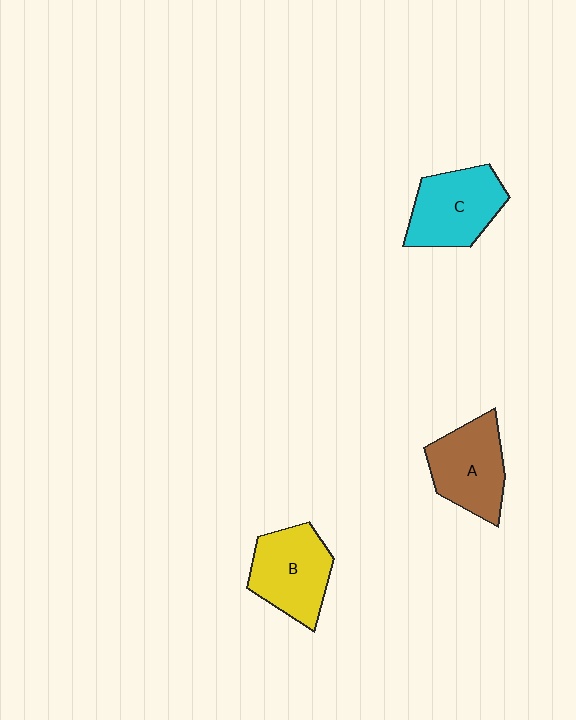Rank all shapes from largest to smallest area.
From largest to smallest: C (cyan), B (yellow), A (brown).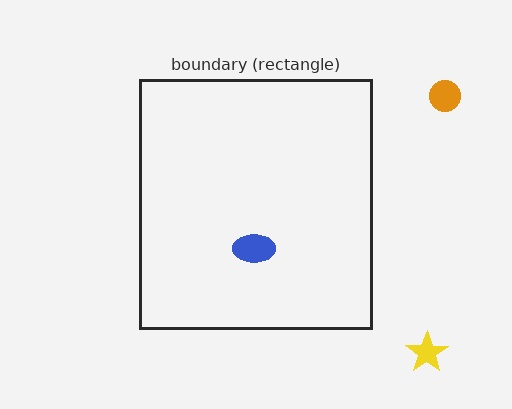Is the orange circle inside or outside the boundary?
Outside.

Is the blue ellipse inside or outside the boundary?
Inside.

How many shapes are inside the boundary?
1 inside, 2 outside.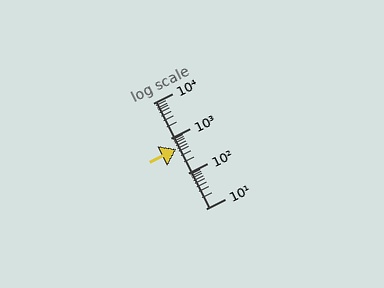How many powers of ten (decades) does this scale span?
The scale spans 3 decades, from 10 to 10000.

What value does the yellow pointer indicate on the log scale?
The pointer indicates approximately 500.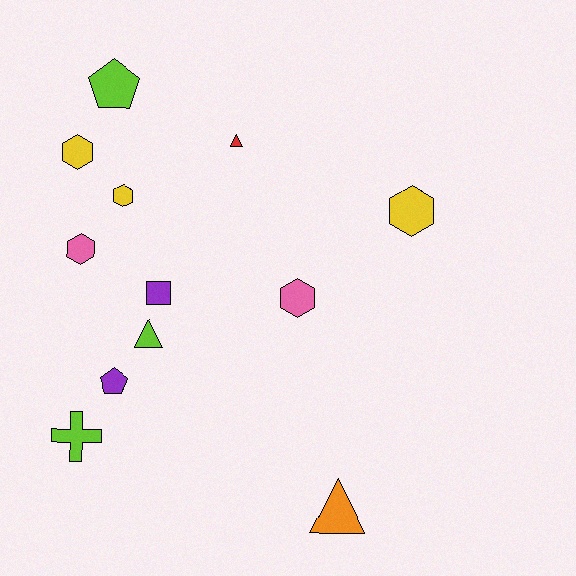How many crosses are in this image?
There is 1 cross.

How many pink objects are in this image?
There are 2 pink objects.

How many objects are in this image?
There are 12 objects.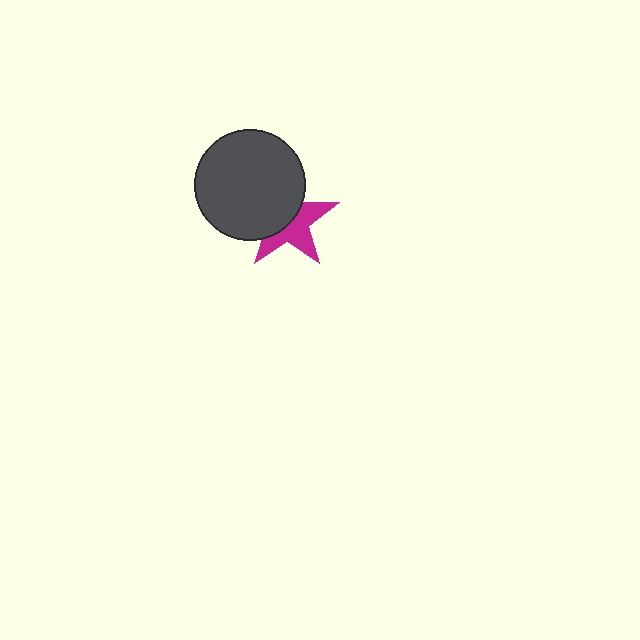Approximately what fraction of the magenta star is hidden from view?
Roughly 51% of the magenta star is hidden behind the dark gray circle.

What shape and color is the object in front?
The object in front is a dark gray circle.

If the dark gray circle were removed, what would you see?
You would see the complete magenta star.